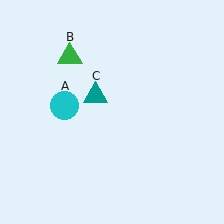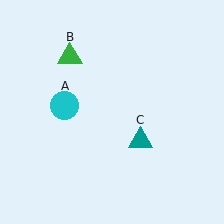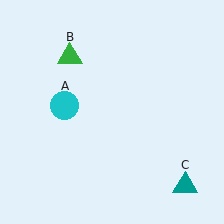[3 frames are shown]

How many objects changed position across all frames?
1 object changed position: teal triangle (object C).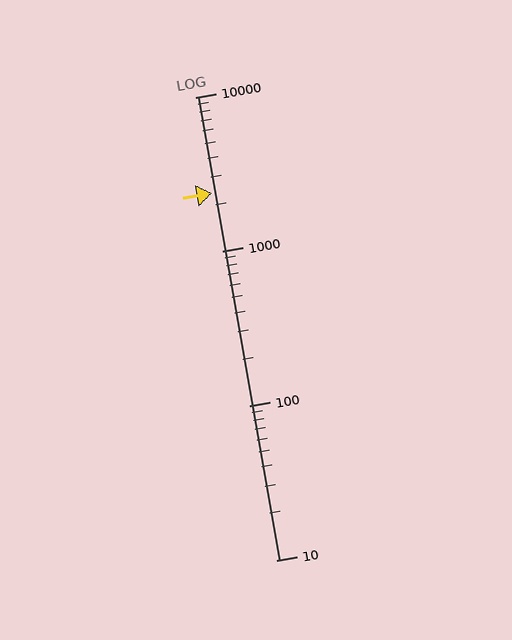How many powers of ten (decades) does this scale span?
The scale spans 3 decades, from 10 to 10000.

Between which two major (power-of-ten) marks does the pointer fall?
The pointer is between 1000 and 10000.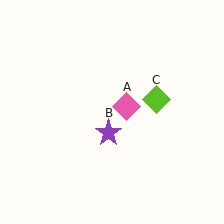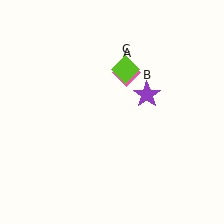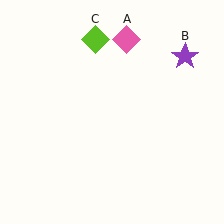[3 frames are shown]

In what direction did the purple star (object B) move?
The purple star (object B) moved up and to the right.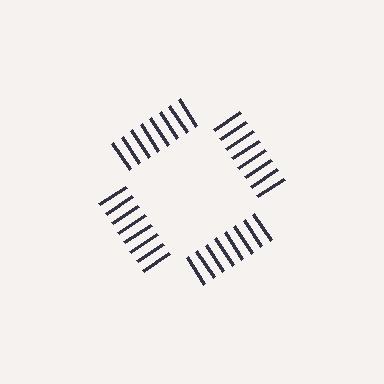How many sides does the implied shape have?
4 sides — the line-ends trace a square.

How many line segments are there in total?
32 — 8 along each of the 4 edges.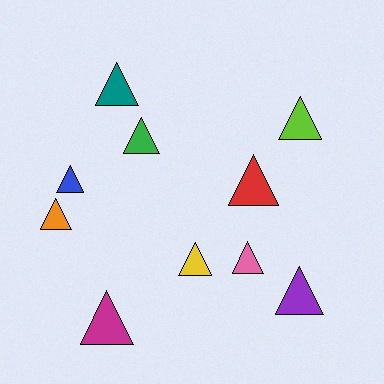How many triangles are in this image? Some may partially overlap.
There are 10 triangles.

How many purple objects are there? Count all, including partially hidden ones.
There is 1 purple object.